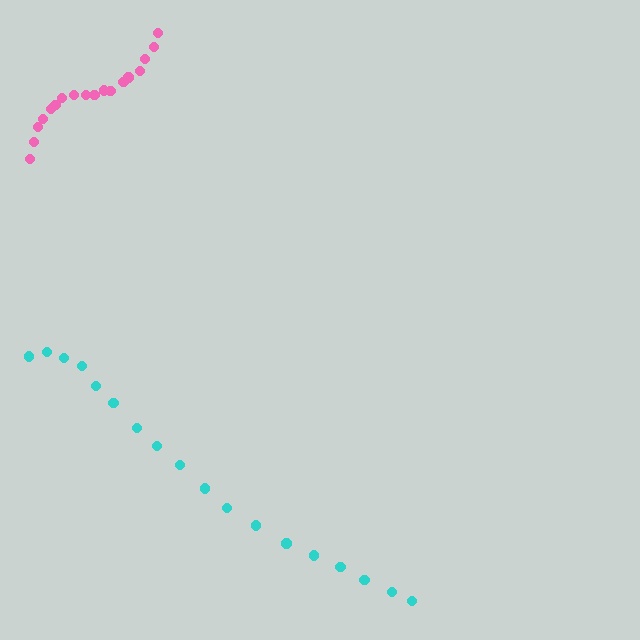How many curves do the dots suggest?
There are 2 distinct paths.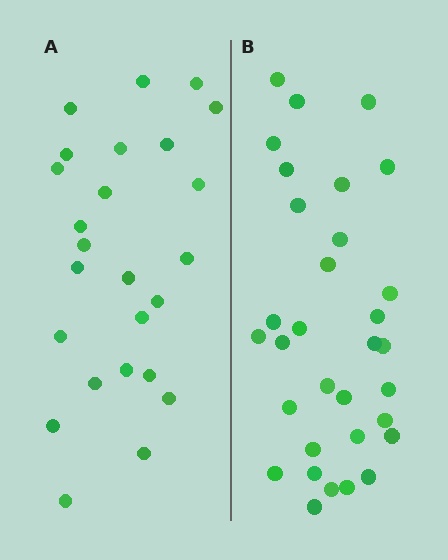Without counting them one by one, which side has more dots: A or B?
Region B (the right region) has more dots.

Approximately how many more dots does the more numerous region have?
Region B has roughly 8 or so more dots than region A.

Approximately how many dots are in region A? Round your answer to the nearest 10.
About 20 dots. (The exact count is 25, which rounds to 20.)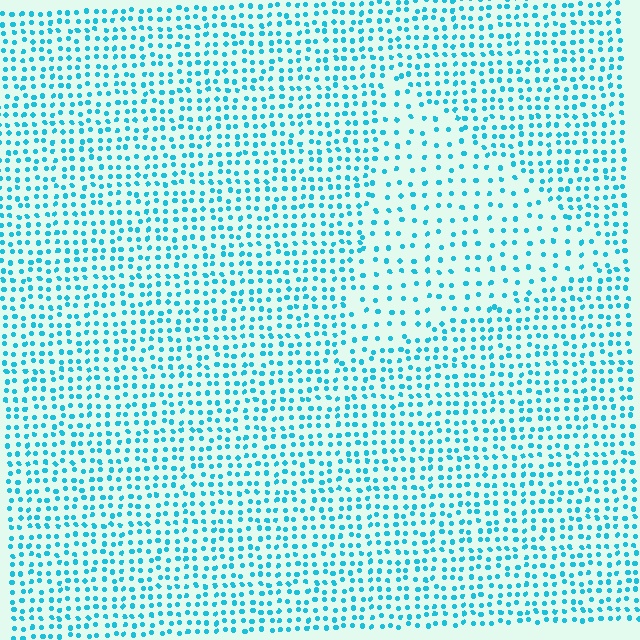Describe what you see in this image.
The image contains small cyan elements arranged at two different densities. A triangle-shaped region is visible where the elements are less densely packed than the surrounding area.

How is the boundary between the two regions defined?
The boundary is defined by a change in element density (approximately 2.0x ratio). All elements are the same color, size, and shape.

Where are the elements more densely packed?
The elements are more densely packed outside the triangle boundary.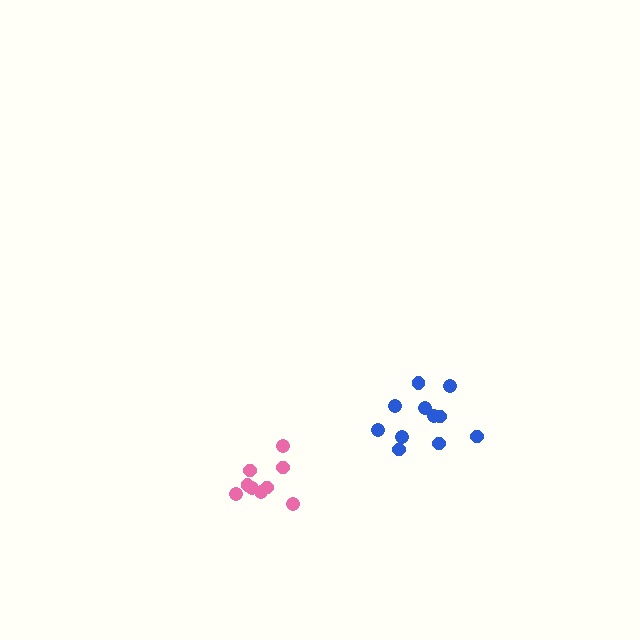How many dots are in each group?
Group 1: 11 dots, Group 2: 9 dots (20 total).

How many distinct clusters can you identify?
There are 2 distinct clusters.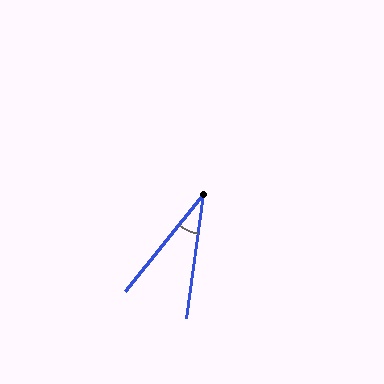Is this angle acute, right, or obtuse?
It is acute.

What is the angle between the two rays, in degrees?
Approximately 31 degrees.